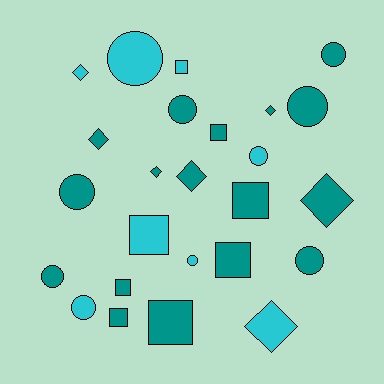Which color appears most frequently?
Teal, with 17 objects.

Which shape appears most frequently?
Circle, with 10 objects.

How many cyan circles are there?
There are 4 cyan circles.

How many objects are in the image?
There are 25 objects.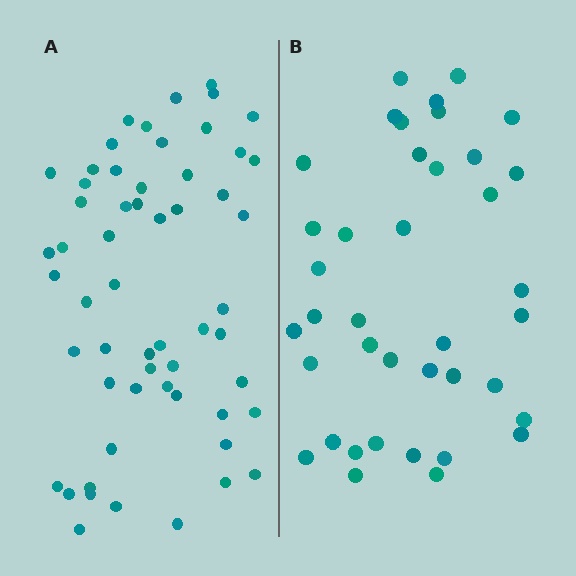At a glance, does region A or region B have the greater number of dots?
Region A (the left region) has more dots.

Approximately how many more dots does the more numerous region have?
Region A has approximately 20 more dots than region B.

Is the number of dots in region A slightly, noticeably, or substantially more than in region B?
Region A has substantially more. The ratio is roughly 1.5 to 1.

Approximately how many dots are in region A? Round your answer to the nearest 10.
About 60 dots. (The exact count is 57, which rounds to 60.)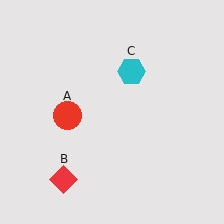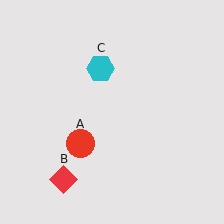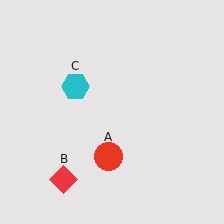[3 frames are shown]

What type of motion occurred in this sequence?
The red circle (object A), cyan hexagon (object C) rotated counterclockwise around the center of the scene.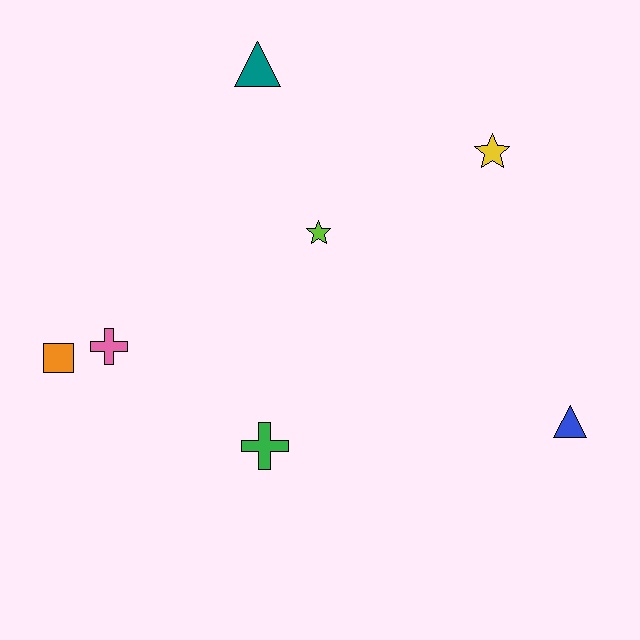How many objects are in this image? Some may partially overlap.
There are 7 objects.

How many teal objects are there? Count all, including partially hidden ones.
There is 1 teal object.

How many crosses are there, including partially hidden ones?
There are 2 crosses.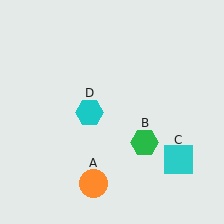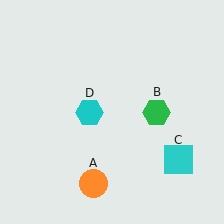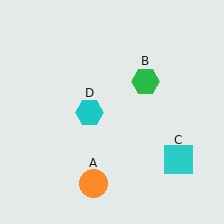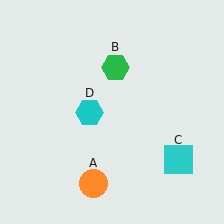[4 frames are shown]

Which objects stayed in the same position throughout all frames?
Orange circle (object A) and cyan square (object C) and cyan hexagon (object D) remained stationary.